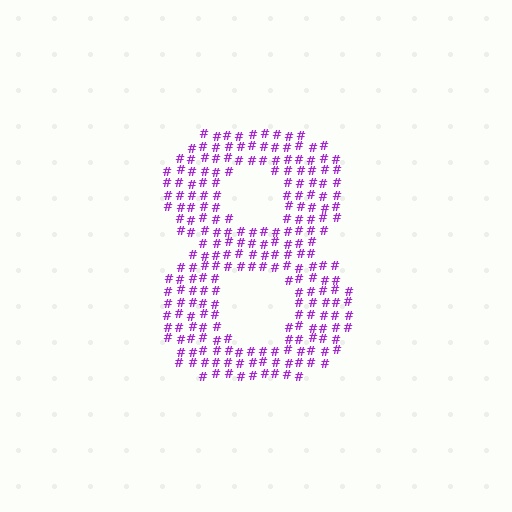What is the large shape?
The large shape is the digit 8.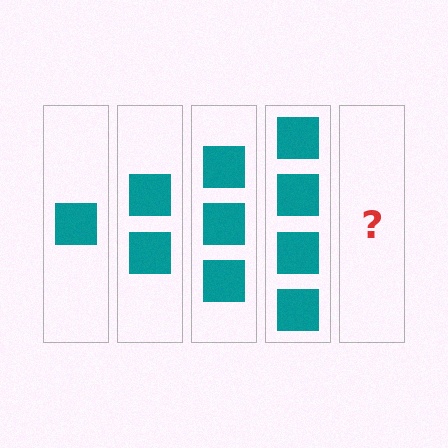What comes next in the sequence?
The next element should be 5 squares.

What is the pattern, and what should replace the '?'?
The pattern is that each step adds one more square. The '?' should be 5 squares.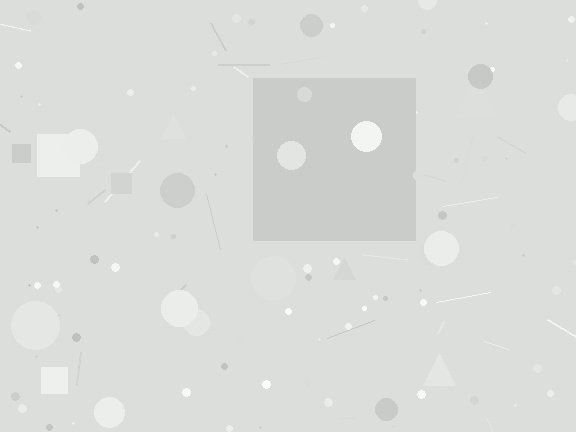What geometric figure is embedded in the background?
A square is embedded in the background.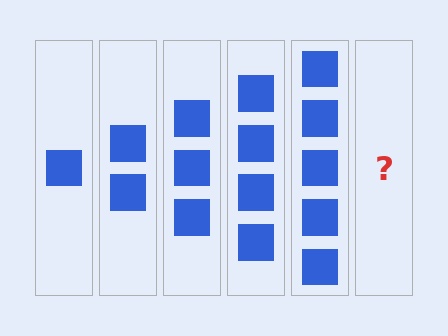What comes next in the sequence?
The next element should be 6 squares.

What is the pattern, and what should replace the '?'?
The pattern is that each step adds one more square. The '?' should be 6 squares.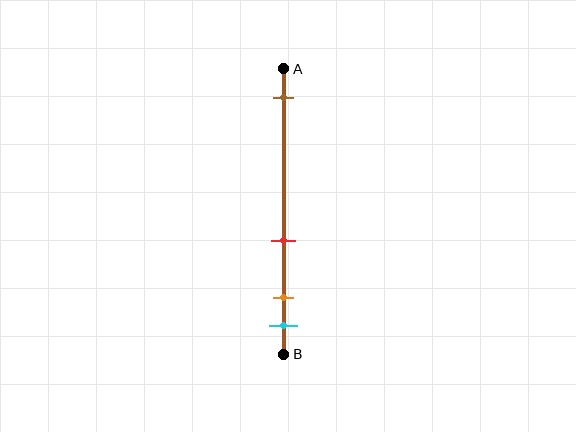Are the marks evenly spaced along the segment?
No, the marks are not evenly spaced.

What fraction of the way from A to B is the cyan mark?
The cyan mark is approximately 90% (0.9) of the way from A to B.